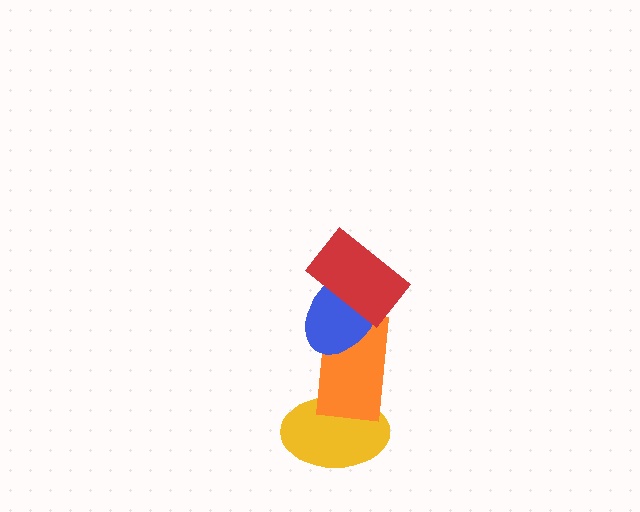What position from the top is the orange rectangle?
The orange rectangle is 3rd from the top.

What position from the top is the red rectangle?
The red rectangle is 1st from the top.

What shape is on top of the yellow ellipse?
The orange rectangle is on top of the yellow ellipse.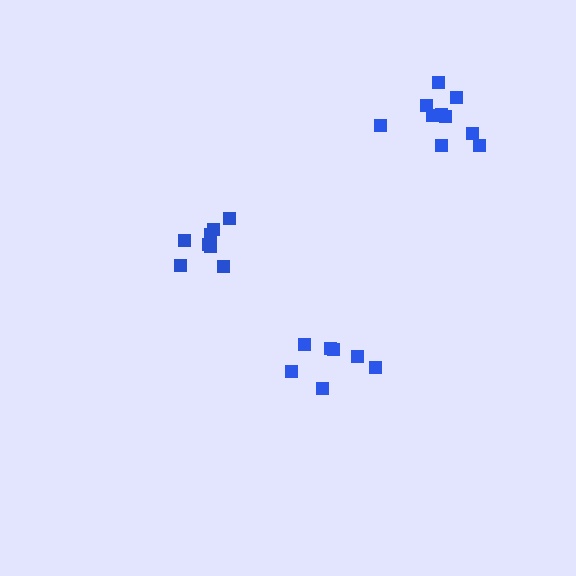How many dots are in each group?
Group 1: 8 dots, Group 2: 8 dots, Group 3: 10 dots (26 total).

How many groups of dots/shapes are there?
There are 3 groups.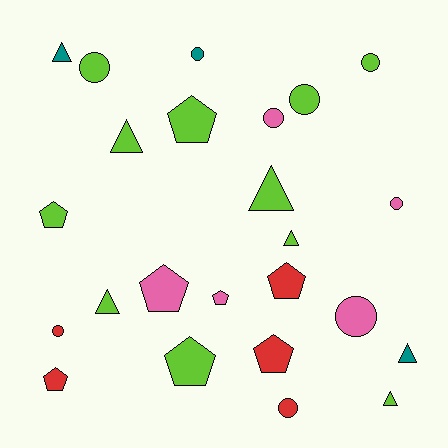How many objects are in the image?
There are 24 objects.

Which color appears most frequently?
Lime, with 11 objects.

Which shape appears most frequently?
Circle, with 9 objects.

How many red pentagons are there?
There are 3 red pentagons.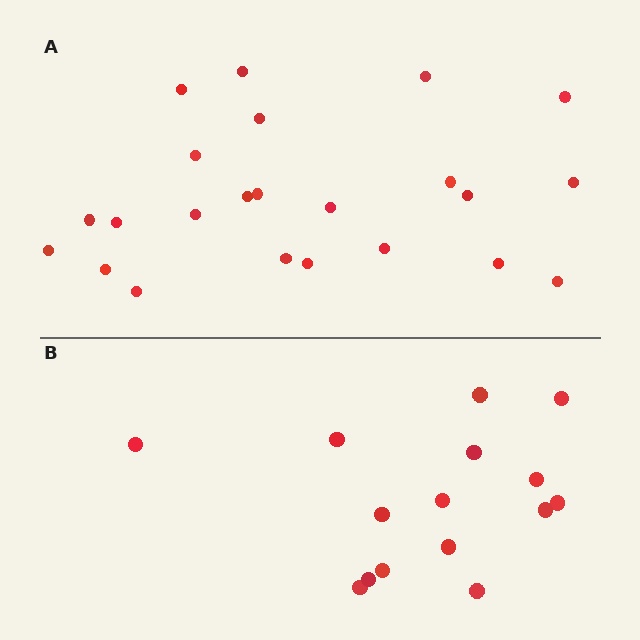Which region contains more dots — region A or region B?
Region A (the top region) has more dots.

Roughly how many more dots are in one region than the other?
Region A has roughly 8 or so more dots than region B.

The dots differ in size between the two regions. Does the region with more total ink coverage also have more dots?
No. Region B has more total ink coverage because its dots are larger, but region A actually contains more individual dots. Total area can be misleading — the number of items is what matters here.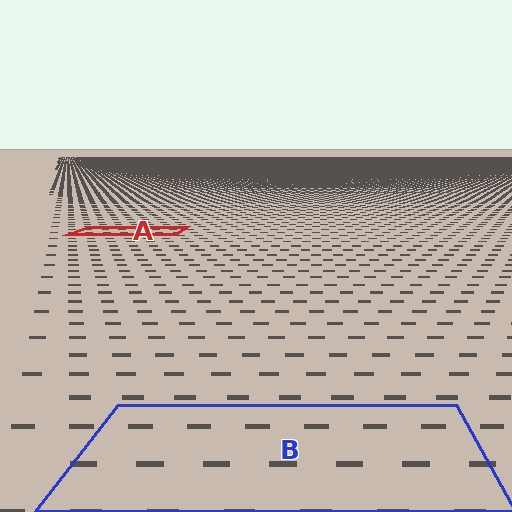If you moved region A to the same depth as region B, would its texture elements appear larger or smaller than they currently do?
They would appear larger. At a closer depth, the same texture elements are projected at a bigger on-screen size.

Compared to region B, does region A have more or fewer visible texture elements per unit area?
Region A has more texture elements per unit area — they are packed more densely because it is farther away.